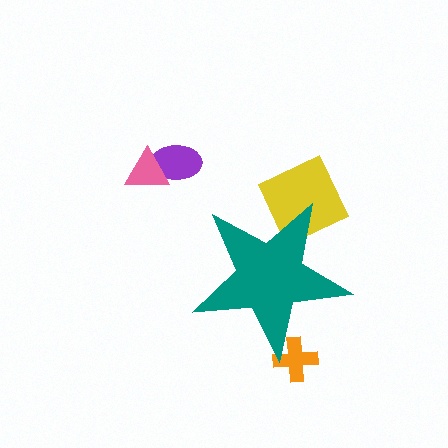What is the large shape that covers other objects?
A teal star.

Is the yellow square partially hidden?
Yes, the yellow square is partially hidden behind the teal star.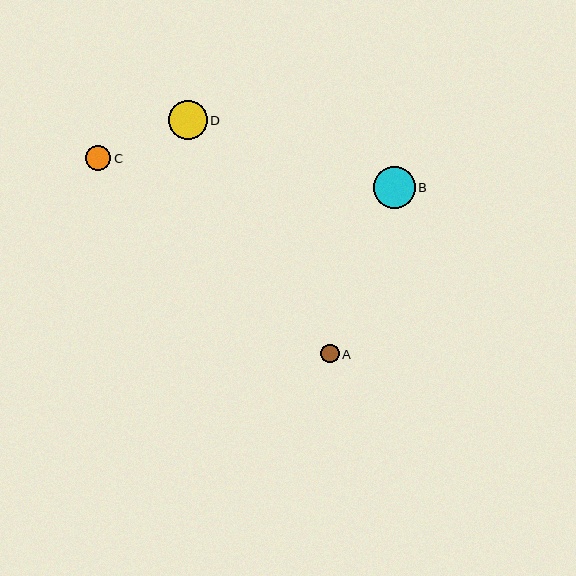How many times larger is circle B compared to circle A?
Circle B is approximately 2.3 times the size of circle A.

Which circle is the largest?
Circle B is the largest with a size of approximately 41 pixels.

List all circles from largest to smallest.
From largest to smallest: B, D, C, A.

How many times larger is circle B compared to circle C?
Circle B is approximately 1.6 times the size of circle C.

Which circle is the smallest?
Circle A is the smallest with a size of approximately 18 pixels.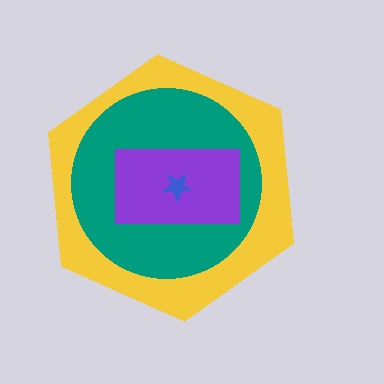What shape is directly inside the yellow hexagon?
The teal circle.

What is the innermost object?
The blue star.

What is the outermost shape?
The yellow hexagon.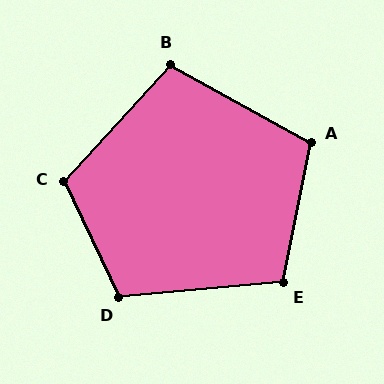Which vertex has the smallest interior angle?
B, at approximately 104 degrees.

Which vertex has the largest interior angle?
C, at approximately 112 degrees.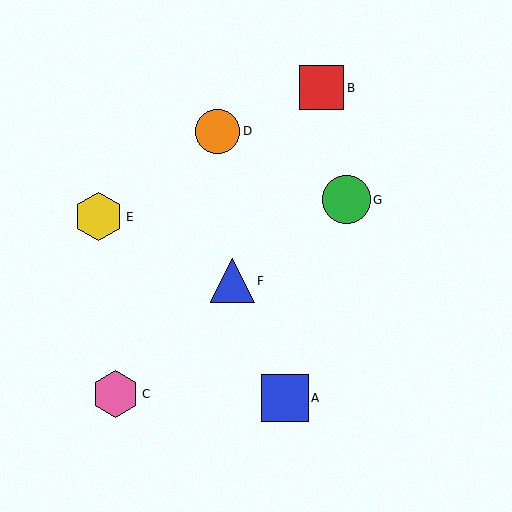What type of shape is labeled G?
Shape G is a green circle.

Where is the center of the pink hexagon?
The center of the pink hexagon is at (116, 394).